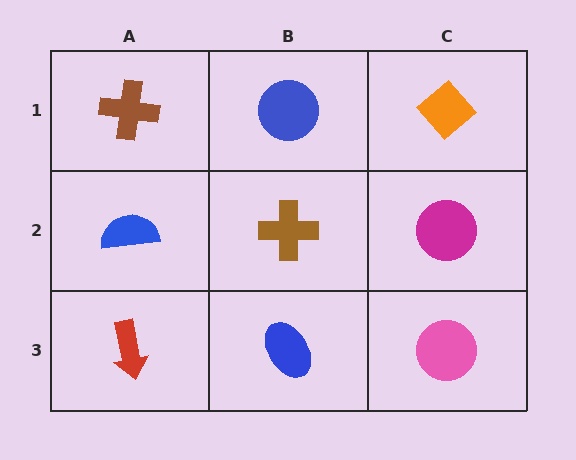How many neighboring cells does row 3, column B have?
3.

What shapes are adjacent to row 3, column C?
A magenta circle (row 2, column C), a blue ellipse (row 3, column B).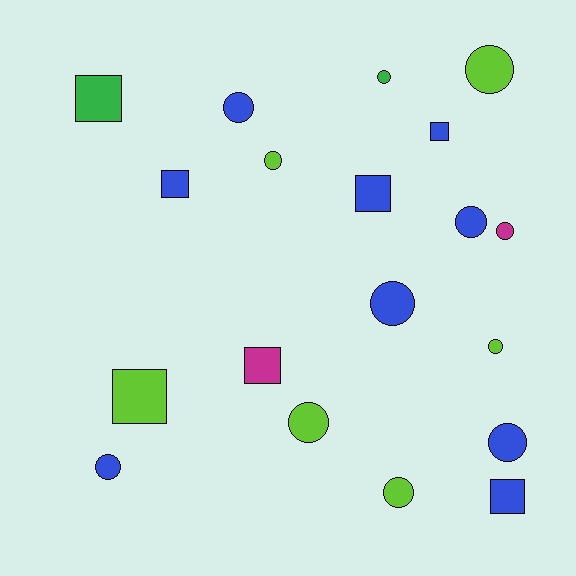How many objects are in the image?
There are 19 objects.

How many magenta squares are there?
There is 1 magenta square.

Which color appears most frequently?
Blue, with 9 objects.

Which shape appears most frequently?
Circle, with 12 objects.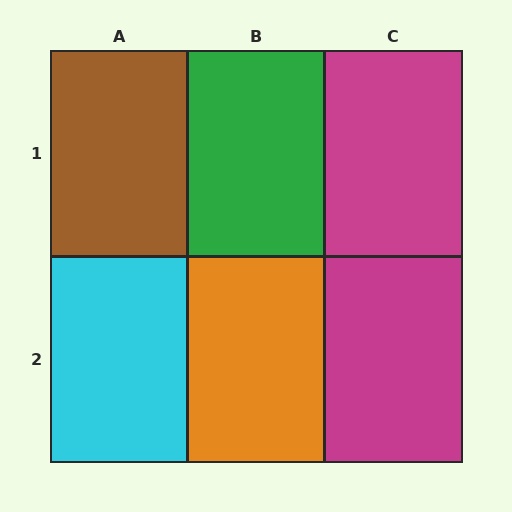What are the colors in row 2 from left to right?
Cyan, orange, magenta.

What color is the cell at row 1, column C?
Magenta.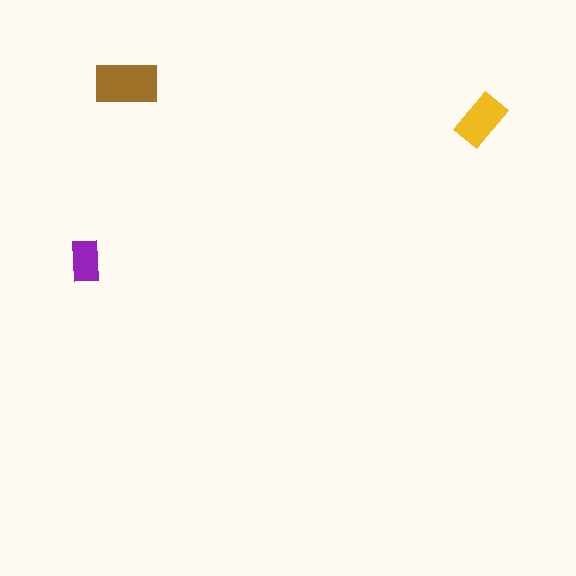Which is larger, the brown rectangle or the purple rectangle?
The brown one.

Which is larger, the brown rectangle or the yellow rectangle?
The brown one.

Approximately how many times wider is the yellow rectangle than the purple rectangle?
About 1.5 times wider.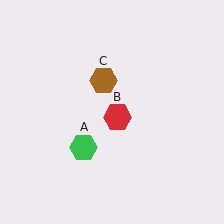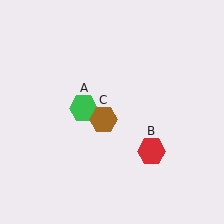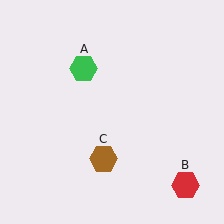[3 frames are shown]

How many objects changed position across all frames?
3 objects changed position: green hexagon (object A), red hexagon (object B), brown hexagon (object C).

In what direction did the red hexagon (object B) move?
The red hexagon (object B) moved down and to the right.